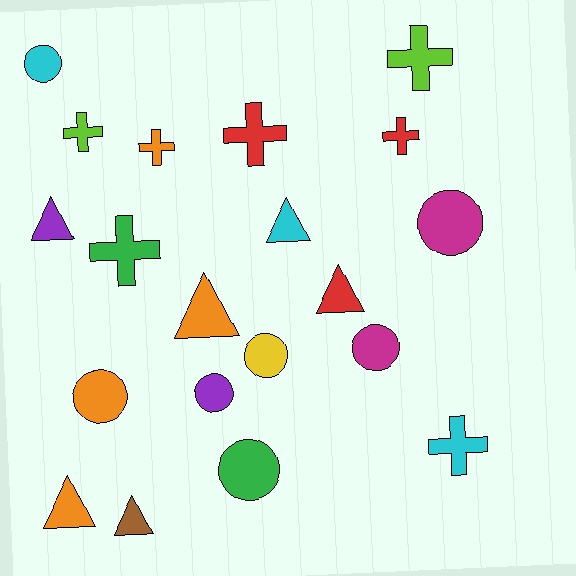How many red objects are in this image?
There are 3 red objects.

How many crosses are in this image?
There are 7 crosses.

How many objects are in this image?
There are 20 objects.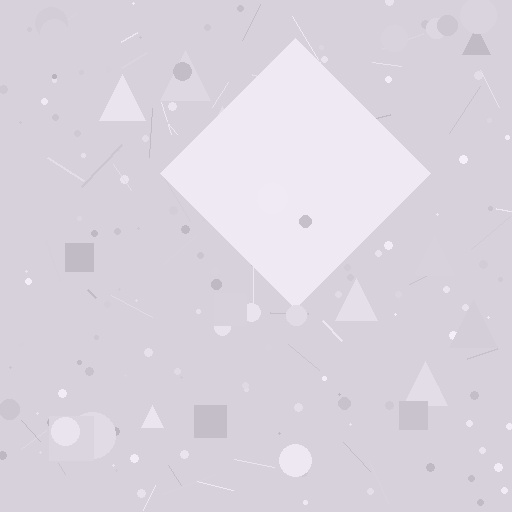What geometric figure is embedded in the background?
A diamond is embedded in the background.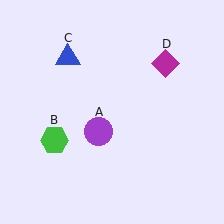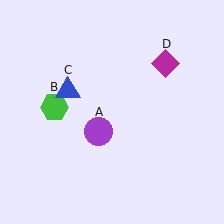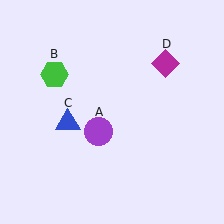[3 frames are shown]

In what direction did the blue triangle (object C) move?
The blue triangle (object C) moved down.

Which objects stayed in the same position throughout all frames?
Purple circle (object A) and magenta diamond (object D) remained stationary.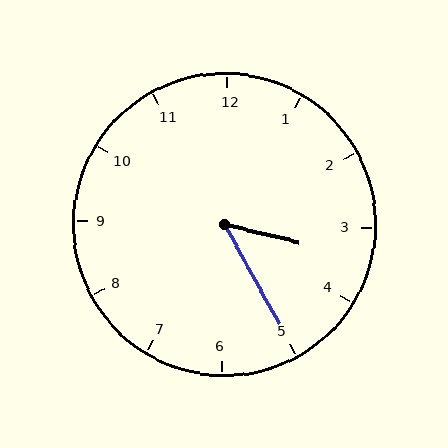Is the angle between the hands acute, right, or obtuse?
It is acute.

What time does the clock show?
3:25.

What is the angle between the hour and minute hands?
Approximately 48 degrees.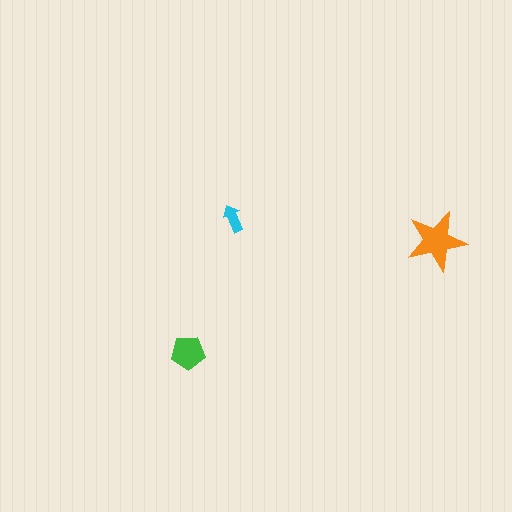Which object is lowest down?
The green pentagon is bottommost.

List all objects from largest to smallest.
The orange star, the green pentagon, the cyan arrow.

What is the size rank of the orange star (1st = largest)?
1st.